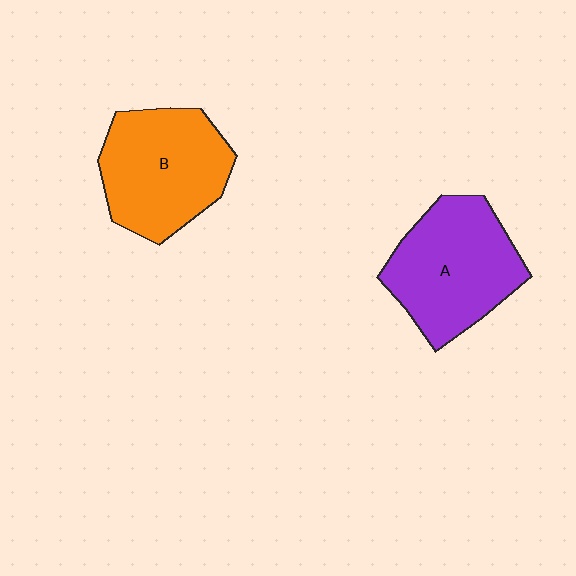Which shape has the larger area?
Shape A (purple).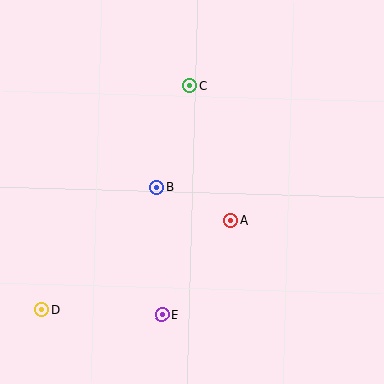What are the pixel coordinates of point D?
Point D is at (42, 310).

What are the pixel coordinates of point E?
Point E is at (162, 314).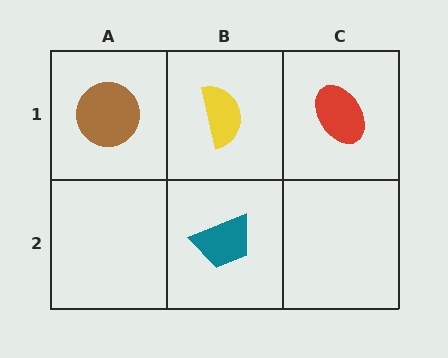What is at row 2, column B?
A teal trapezoid.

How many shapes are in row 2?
1 shape.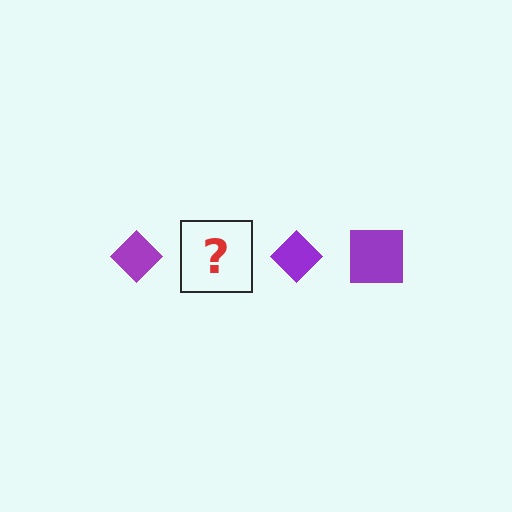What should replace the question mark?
The question mark should be replaced with a purple square.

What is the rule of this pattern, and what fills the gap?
The rule is that the pattern cycles through diamond, square shapes in purple. The gap should be filled with a purple square.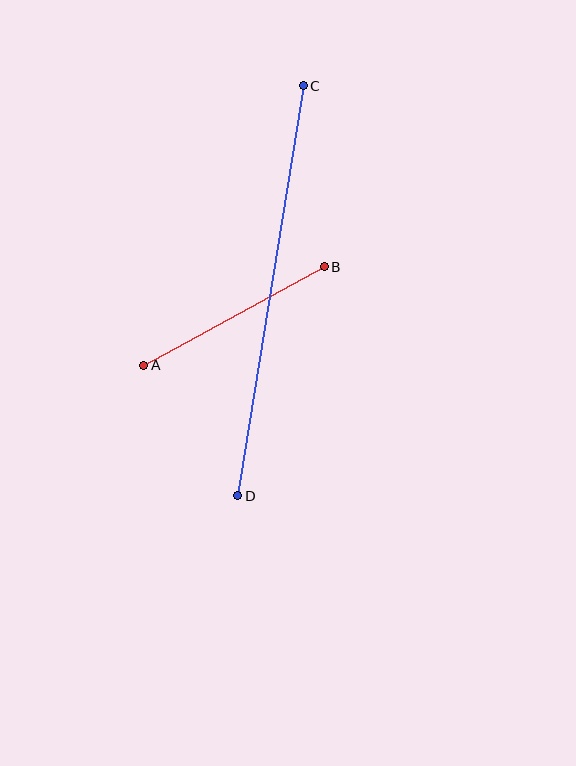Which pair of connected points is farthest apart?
Points C and D are farthest apart.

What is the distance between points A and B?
The distance is approximately 206 pixels.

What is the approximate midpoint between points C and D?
The midpoint is at approximately (271, 291) pixels.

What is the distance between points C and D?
The distance is approximately 415 pixels.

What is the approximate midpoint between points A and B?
The midpoint is at approximately (234, 316) pixels.